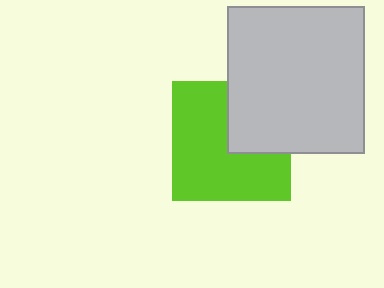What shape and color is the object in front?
The object in front is a light gray rectangle.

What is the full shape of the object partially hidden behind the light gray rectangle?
The partially hidden object is a lime square.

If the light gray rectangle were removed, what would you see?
You would see the complete lime square.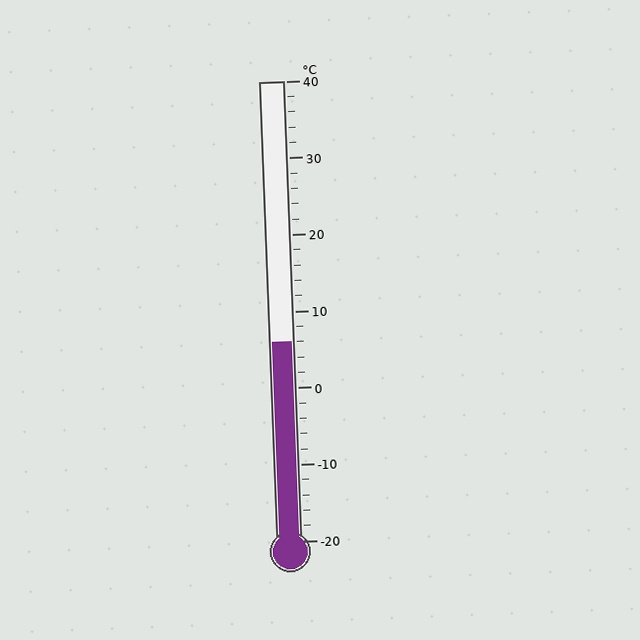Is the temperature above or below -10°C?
The temperature is above -10°C.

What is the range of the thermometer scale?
The thermometer scale ranges from -20°C to 40°C.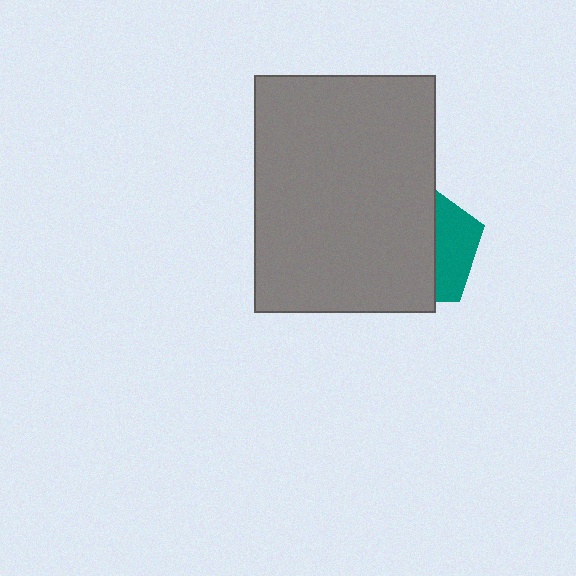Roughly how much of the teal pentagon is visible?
A small part of it is visible (roughly 33%).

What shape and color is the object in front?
The object in front is a gray rectangle.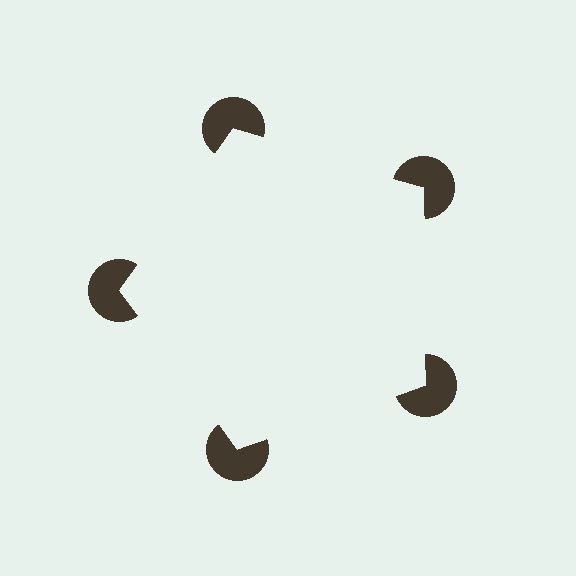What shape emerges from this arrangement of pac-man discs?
An illusory pentagon — its edges are inferred from the aligned wedge cuts in the pac-man discs, not physically drawn.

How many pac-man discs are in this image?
There are 5 — one at each vertex of the illusory pentagon.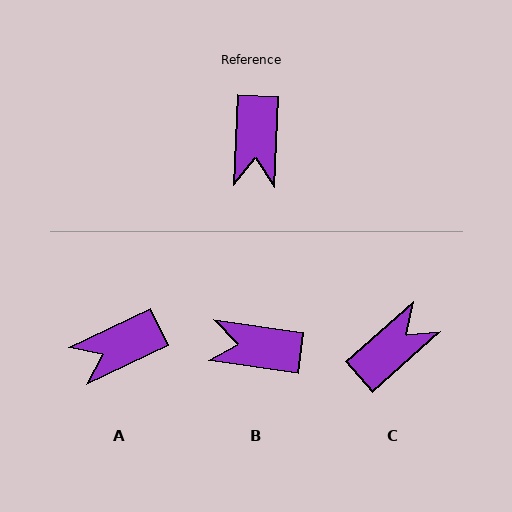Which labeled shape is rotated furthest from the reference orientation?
C, about 134 degrees away.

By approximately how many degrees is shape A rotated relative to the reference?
Approximately 62 degrees clockwise.